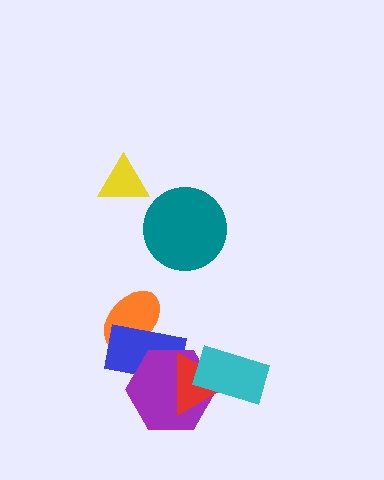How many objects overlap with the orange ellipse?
1 object overlaps with the orange ellipse.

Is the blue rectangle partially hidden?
Yes, it is partially covered by another shape.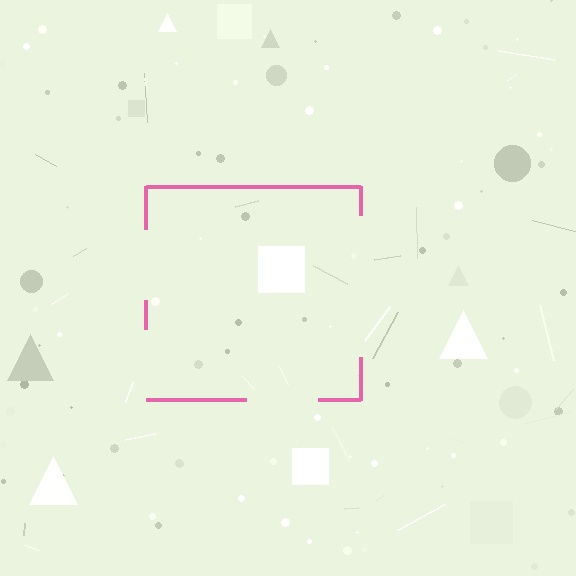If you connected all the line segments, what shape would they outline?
They would outline a square.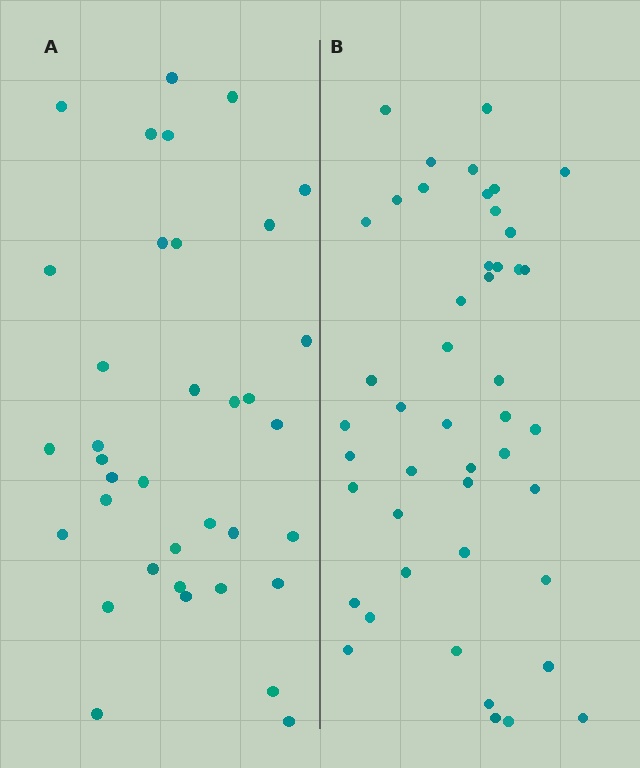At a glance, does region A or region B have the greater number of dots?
Region B (the right region) has more dots.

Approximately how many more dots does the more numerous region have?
Region B has roughly 10 or so more dots than region A.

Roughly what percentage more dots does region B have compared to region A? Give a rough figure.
About 30% more.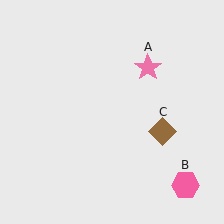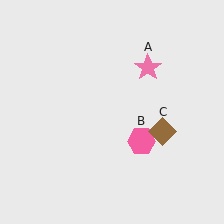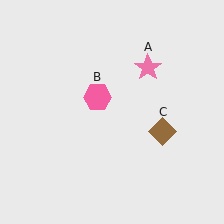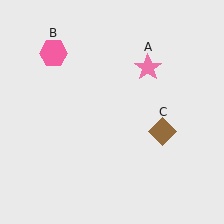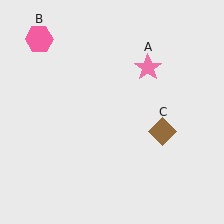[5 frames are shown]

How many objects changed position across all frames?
1 object changed position: pink hexagon (object B).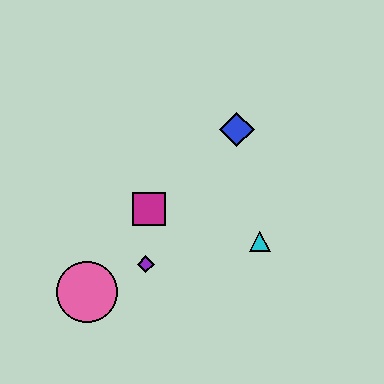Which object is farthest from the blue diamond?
The pink circle is farthest from the blue diamond.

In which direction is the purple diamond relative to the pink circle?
The purple diamond is to the right of the pink circle.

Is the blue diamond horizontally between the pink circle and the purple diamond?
No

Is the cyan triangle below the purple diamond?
No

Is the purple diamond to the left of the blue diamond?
Yes